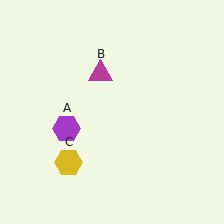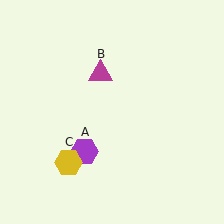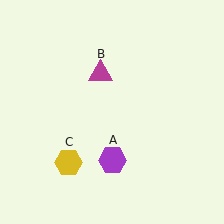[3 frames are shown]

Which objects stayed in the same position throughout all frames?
Magenta triangle (object B) and yellow hexagon (object C) remained stationary.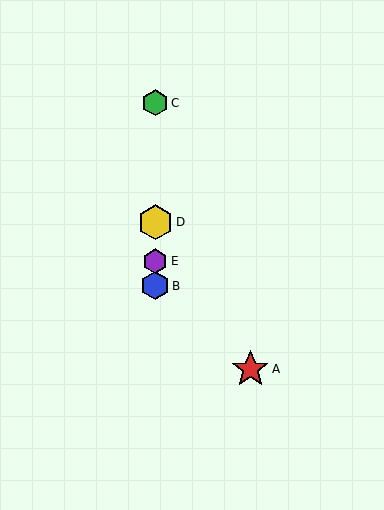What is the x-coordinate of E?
Object E is at x≈155.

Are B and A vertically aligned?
No, B is at x≈155 and A is at x≈250.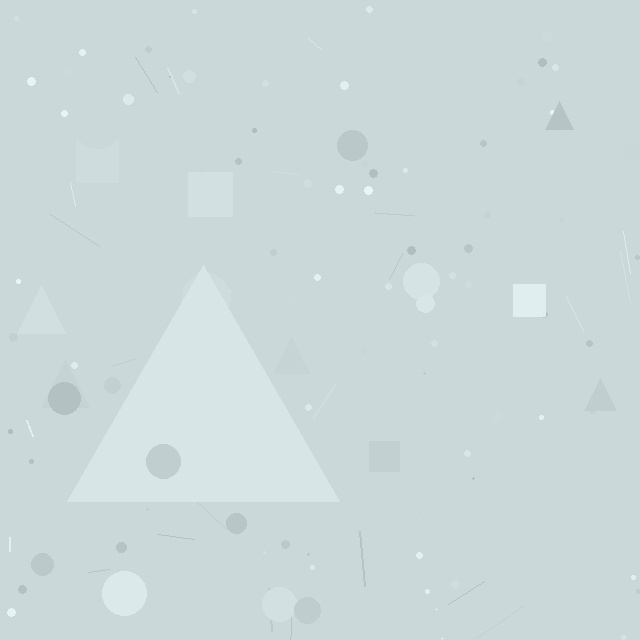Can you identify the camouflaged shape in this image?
The camouflaged shape is a triangle.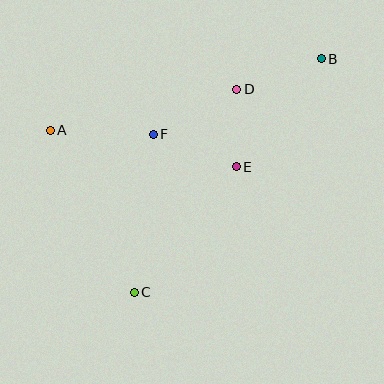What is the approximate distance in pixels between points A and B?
The distance between A and B is approximately 280 pixels.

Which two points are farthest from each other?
Points B and C are farthest from each other.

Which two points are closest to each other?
Points D and E are closest to each other.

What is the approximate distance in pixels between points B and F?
The distance between B and F is approximately 184 pixels.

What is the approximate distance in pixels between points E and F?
The distance between E and F is approximately 89 pixels.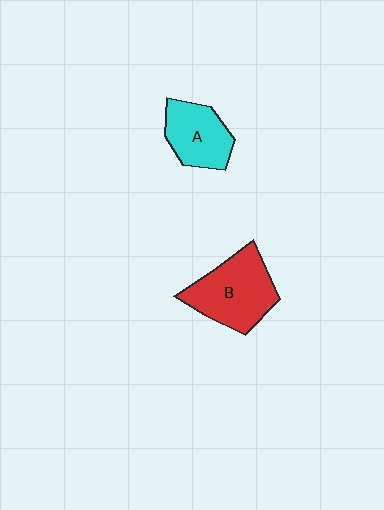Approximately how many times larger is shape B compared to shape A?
Approximately 1.4 times.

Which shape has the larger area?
Shape B (red).